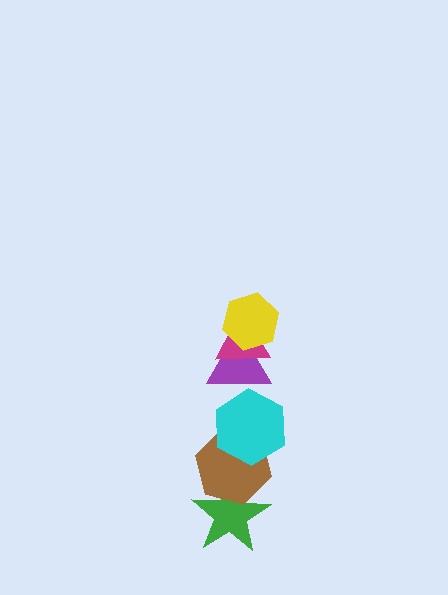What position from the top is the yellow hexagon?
The yellow hexagon is 1st from the top.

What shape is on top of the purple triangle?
The magenta triangle is on top of the purple triangle.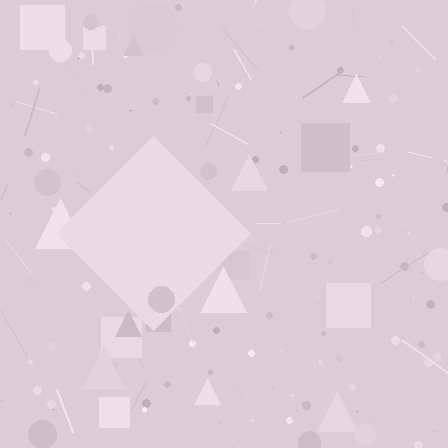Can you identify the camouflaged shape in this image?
The camouflaged shape is a diamond.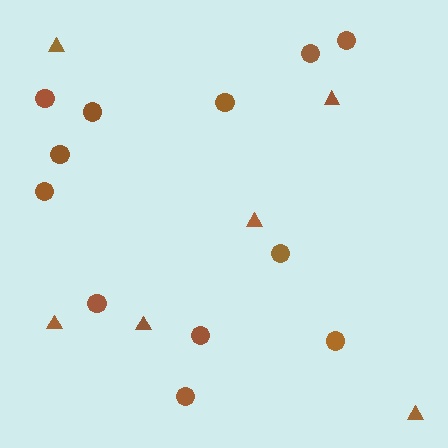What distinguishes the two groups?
There are 2 groups: one group of triangles (6) and one group of circles (12).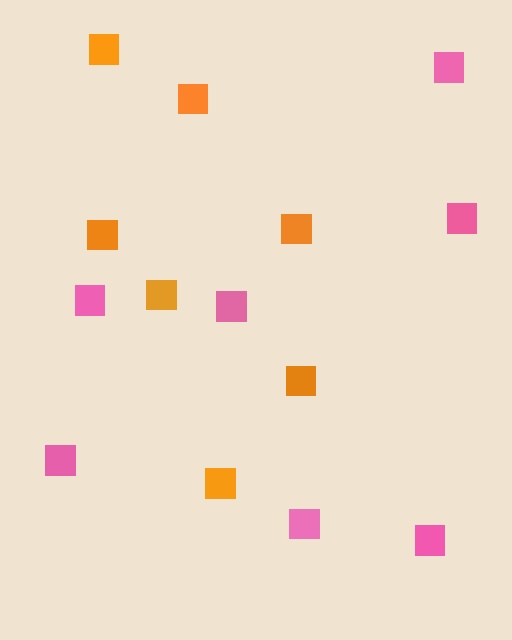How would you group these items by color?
There are 2 groups: one group of pink squares (7) and one group of orange squares (7).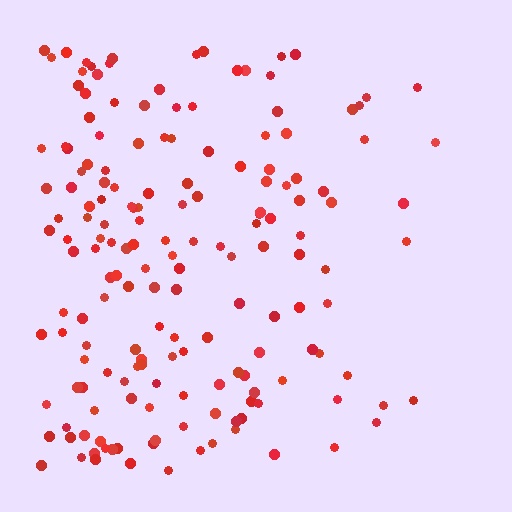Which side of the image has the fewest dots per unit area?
The right.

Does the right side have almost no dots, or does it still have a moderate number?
Still a moderate number, just noticeably fewer than the left.